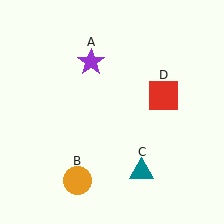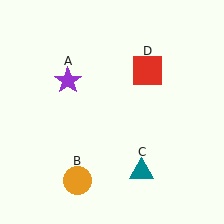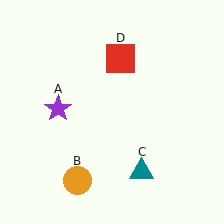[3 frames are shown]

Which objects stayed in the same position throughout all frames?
Orange circle (object B) and teal triangle (object C) remained stationary.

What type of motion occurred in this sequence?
The purple star (object A), red square (object D) rotated counterclockwise around the center of the scene.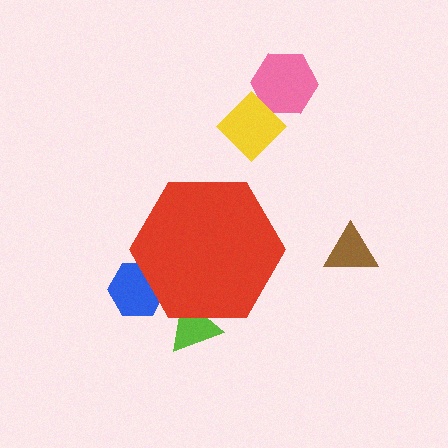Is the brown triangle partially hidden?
No, the brown triangle is fully visible.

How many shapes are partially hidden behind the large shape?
2 shapes are partially hidden.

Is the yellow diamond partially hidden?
No, the yellow diamond is fully visible.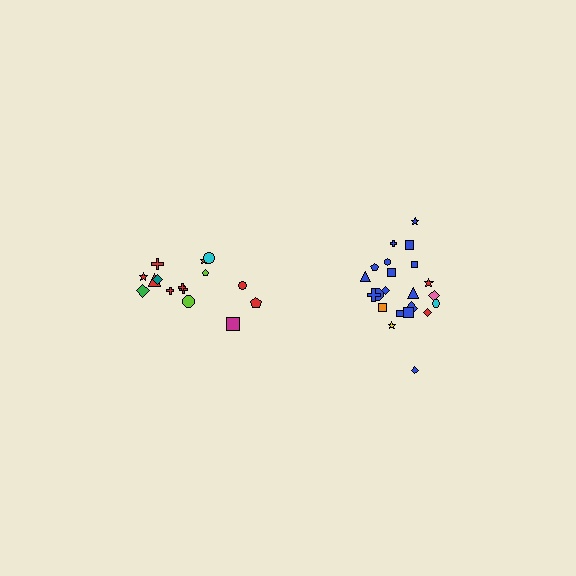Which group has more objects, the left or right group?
The right group.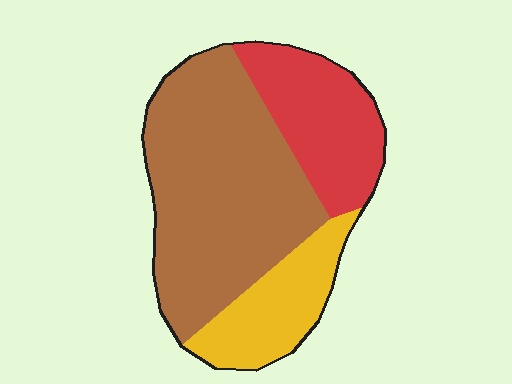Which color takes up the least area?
Yellow, at roughly 20%.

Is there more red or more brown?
Brown.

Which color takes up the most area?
Brown, at roughly 55%.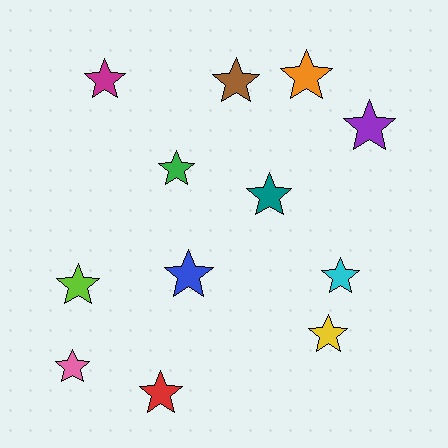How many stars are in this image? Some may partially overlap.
There are 12 stars.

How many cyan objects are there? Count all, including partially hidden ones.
There is 1 cyan object.